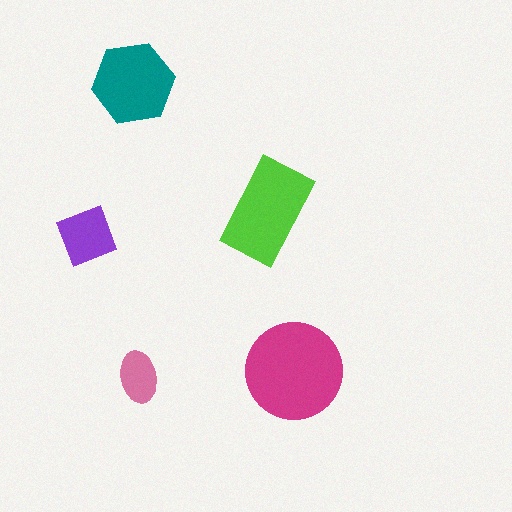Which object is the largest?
The magenta circle.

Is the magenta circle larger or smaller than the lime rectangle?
Larger.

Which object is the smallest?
The pink ellipse.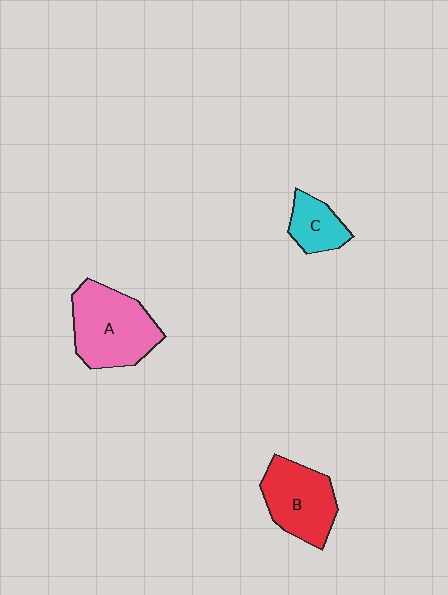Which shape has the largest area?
Shape A (pink).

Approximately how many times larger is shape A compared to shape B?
Approximately 1.2 times.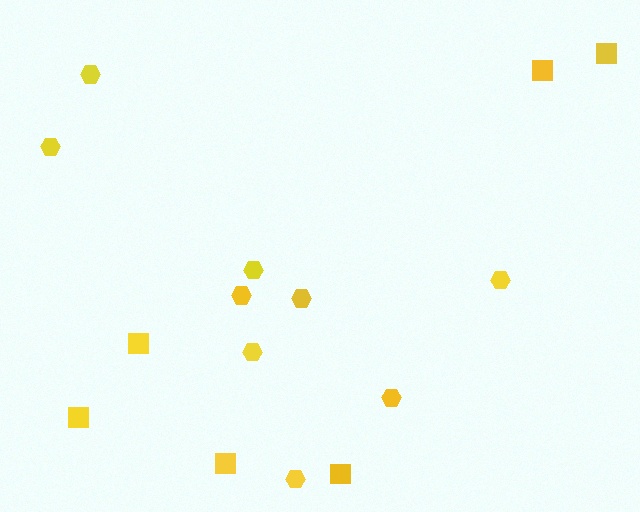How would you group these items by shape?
There are 2 groups: one group of hexagons (9) and one group of squares (6).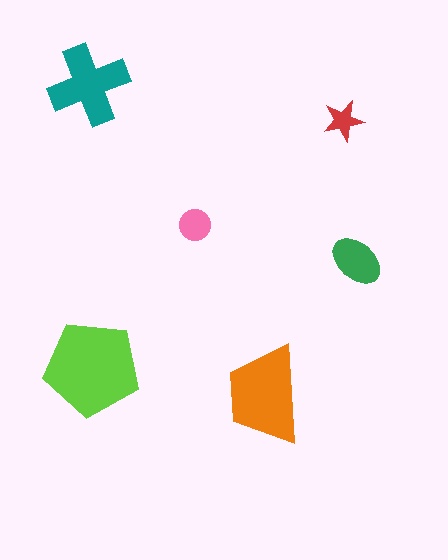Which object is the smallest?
The red star.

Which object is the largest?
The lime pentagon.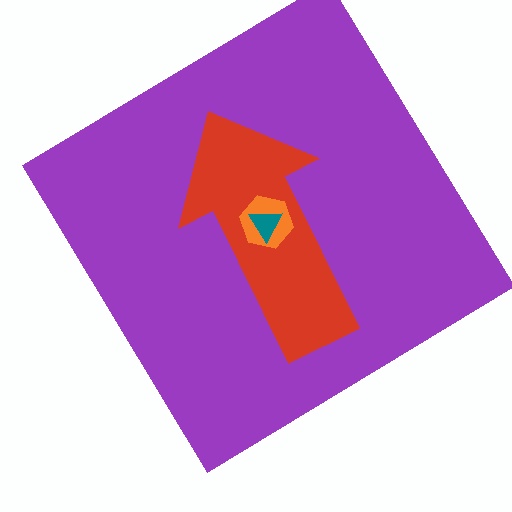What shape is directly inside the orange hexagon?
The teal triangle.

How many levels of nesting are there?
4.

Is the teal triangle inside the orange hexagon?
Yes.